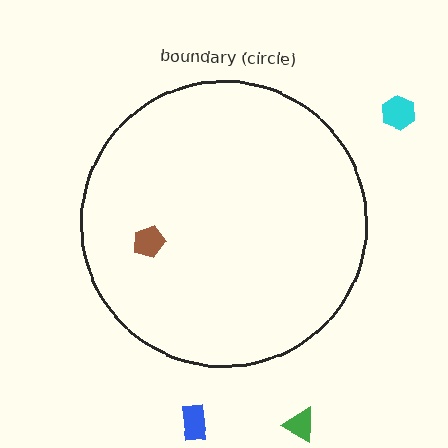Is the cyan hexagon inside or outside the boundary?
Outside.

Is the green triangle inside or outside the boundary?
Outside.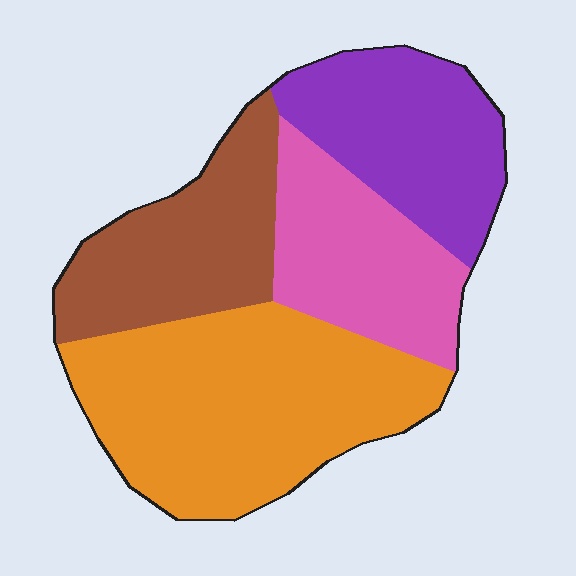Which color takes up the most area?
Orange, at roughly 40%.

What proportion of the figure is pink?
Pink covers about 20% of the figure.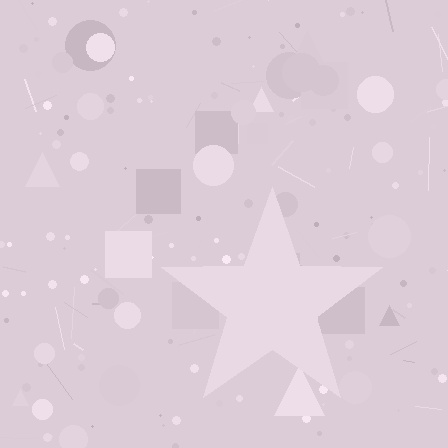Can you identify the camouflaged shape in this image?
The camouflaged shape is a star.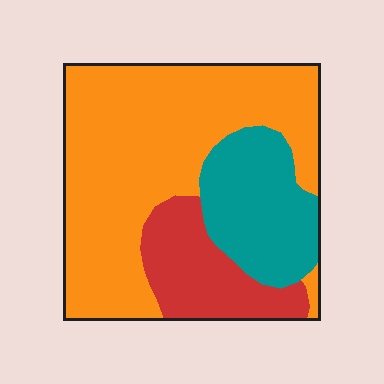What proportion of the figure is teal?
Teal takes up between a sixth and a third of the figure.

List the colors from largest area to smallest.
From largest to smallest: orange, teal, red.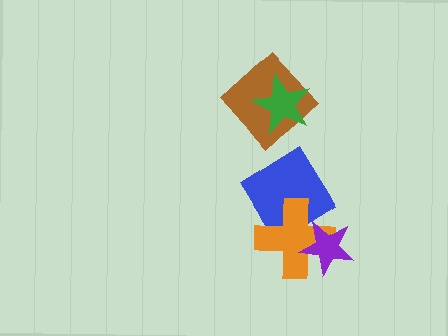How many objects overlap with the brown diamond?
1 object overlaps with the brown diamond.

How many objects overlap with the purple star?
1 object overlaps with the purple star.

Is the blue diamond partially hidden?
Yes, it is partially covered by another shape.